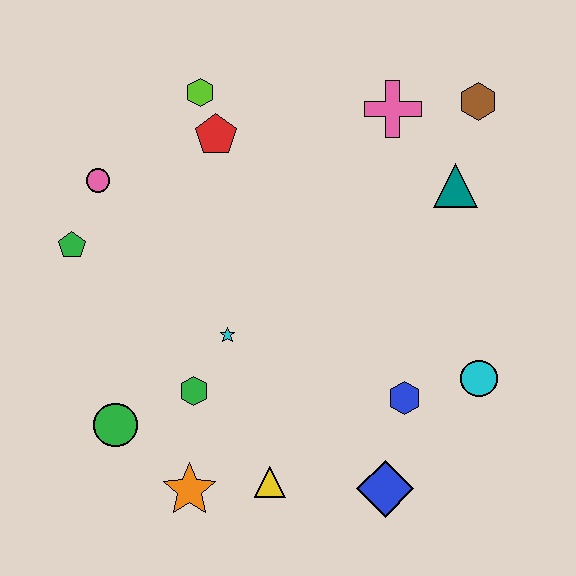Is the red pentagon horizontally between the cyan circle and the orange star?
Yes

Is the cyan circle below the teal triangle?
Yes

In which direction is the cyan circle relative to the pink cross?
The cyan circle is below the pink cross.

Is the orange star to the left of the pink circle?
No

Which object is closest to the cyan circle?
The blue hexagon is closest to the cyan circle.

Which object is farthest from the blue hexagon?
The pink circle is farthest from the blue hexagon.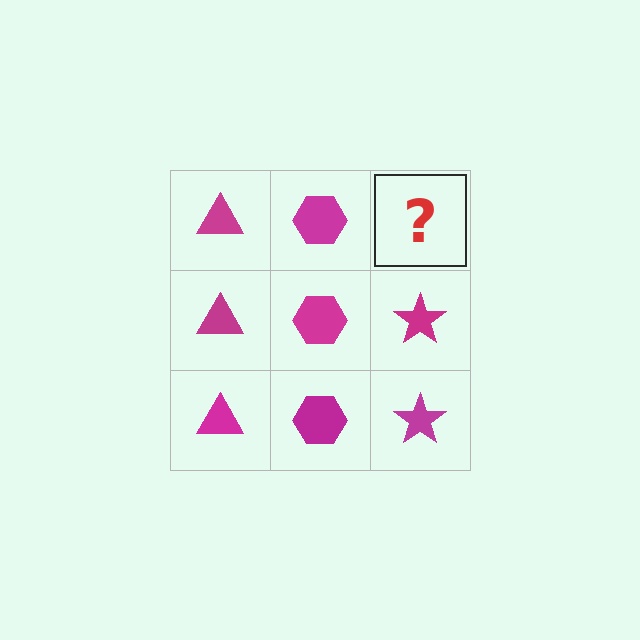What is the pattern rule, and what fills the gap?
The rule is that each column has a consistent shape. The gap should be filled with a magenta star.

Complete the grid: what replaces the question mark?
The question mark should be replaced with a magenta star.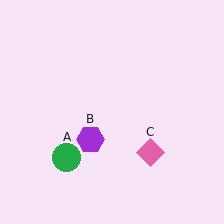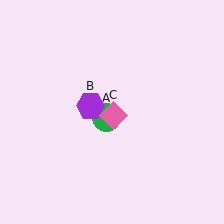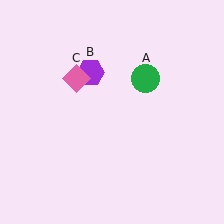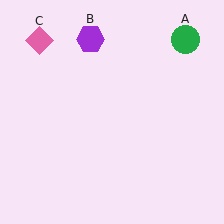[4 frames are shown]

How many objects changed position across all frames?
3 objects changed position: green circle (object A), purple hexagon (object B), pink diamond (object C).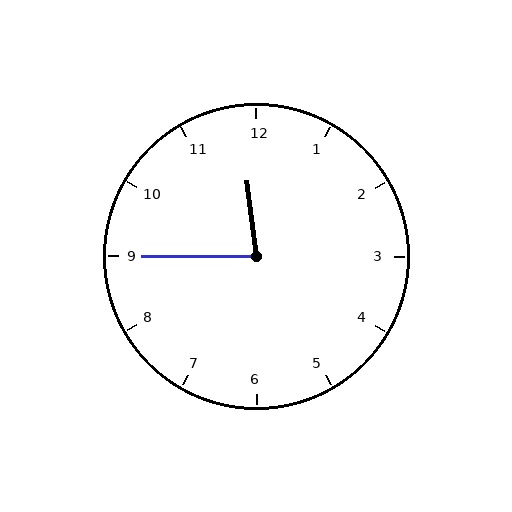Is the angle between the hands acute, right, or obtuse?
It is acute.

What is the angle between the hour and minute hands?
Approximately 82 degrees.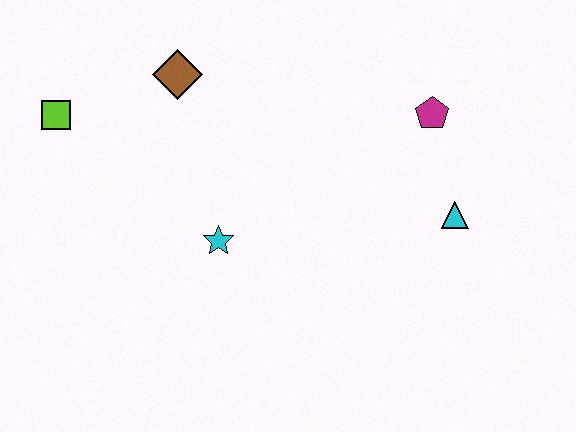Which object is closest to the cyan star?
The brown diamond is closest to the cyan star.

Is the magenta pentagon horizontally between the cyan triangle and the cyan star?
Yes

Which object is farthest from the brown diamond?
The cyan triangle is farthest from the brown diamond.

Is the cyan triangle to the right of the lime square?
Yes